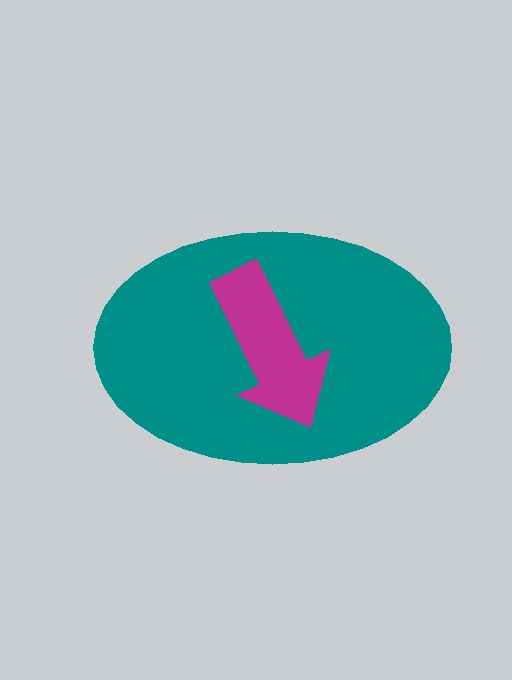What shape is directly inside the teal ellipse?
The magenta arrow.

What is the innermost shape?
The magenta arrow.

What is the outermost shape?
The teal ellipse.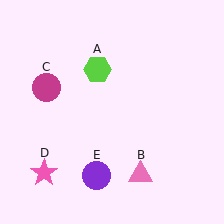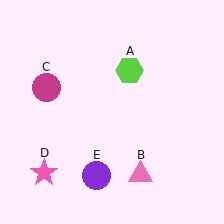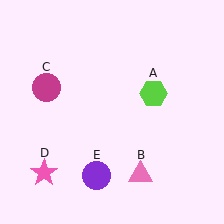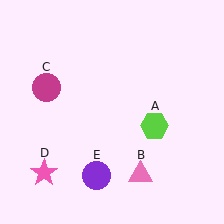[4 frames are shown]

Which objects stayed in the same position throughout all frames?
Pink triangle (object B) and magenta circle (object C) and pink star (object D) and purple circle (object E) remained stationary.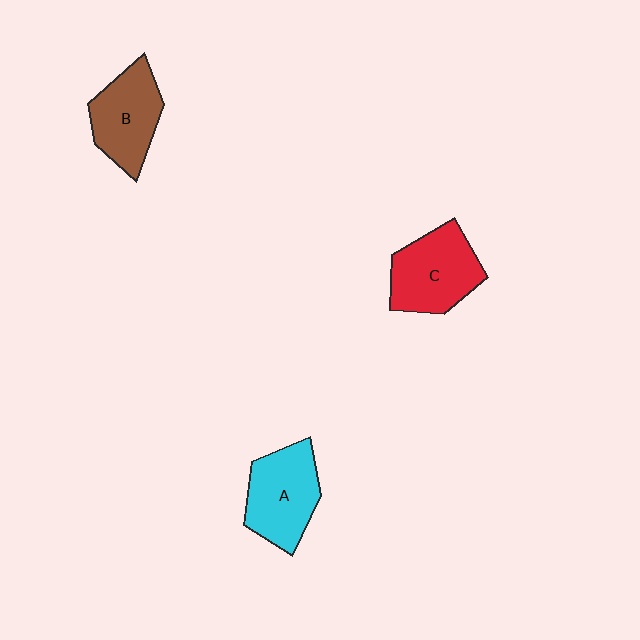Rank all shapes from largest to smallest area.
From largest to smallest: C (red), A (cyan), B (brown).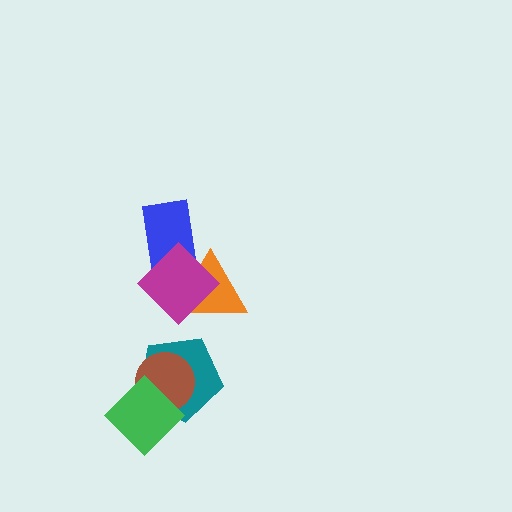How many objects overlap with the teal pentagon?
2 objects overlap with the teal pentagon.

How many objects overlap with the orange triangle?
2 objects overlap with the orange triangle.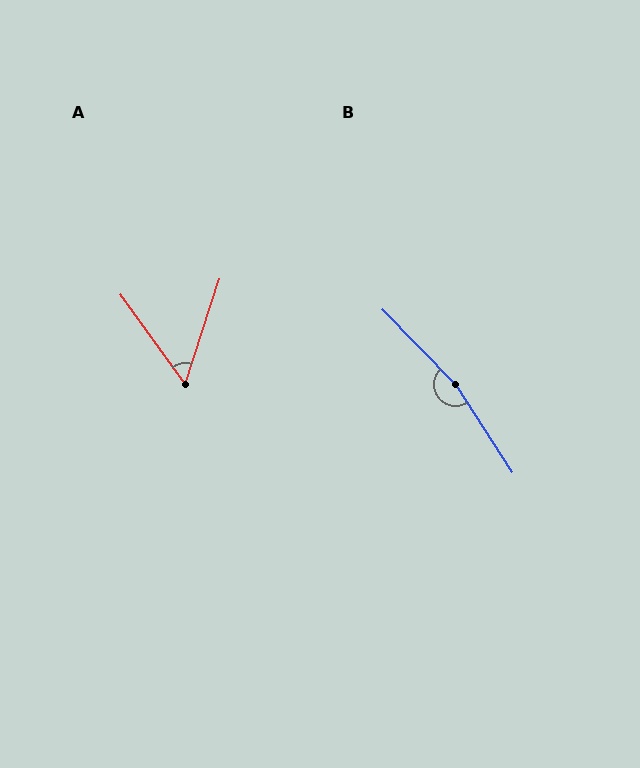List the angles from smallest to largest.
A (54°), B (169°).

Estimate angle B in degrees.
Approximately 169 degrees.